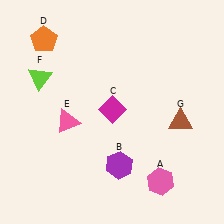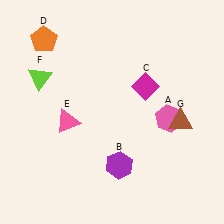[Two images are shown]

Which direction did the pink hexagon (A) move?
The pink hexagon (A) moved up.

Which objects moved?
The objects that moved are: the pink hexagon (A), the magenta diamond (C).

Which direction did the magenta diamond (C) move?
The magenta diamond (C) moved right.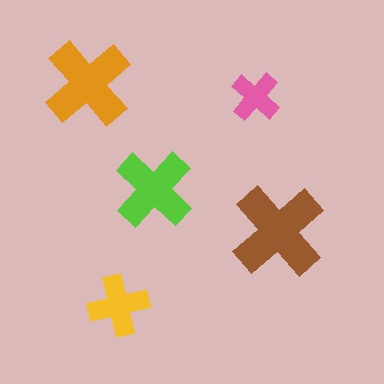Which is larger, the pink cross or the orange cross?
The orange one.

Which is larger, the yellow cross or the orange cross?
The orange one.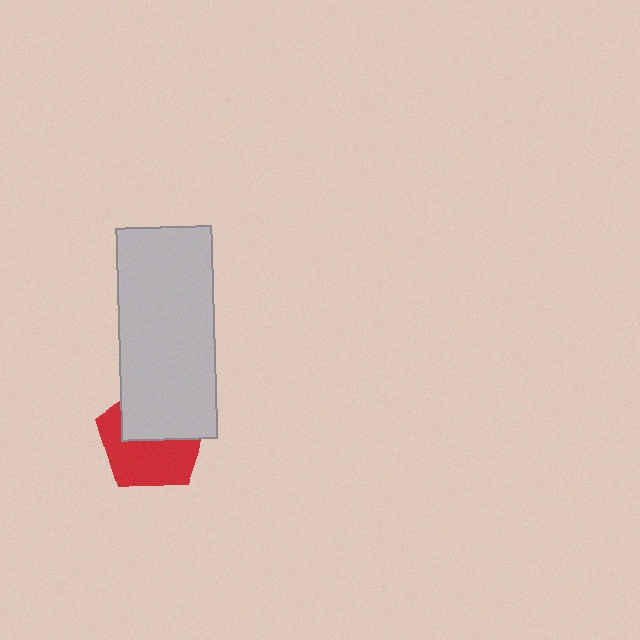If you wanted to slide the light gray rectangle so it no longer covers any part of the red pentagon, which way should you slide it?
Slide it up — that is the most direct way to separate the two shapes.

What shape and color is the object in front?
The object in front is a light gray rectangle.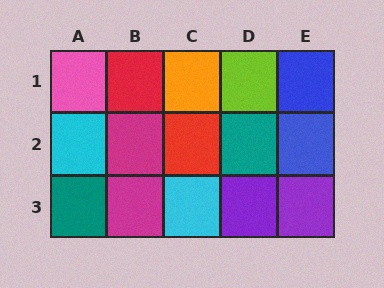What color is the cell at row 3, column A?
Teal.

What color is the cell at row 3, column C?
Cyan.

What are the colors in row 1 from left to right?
Pink, red, orange, lime, blue.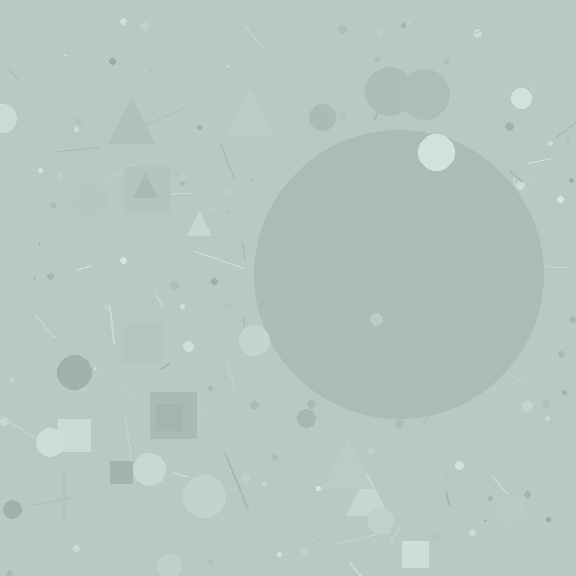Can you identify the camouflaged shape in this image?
The camouflaged shape is a circle.